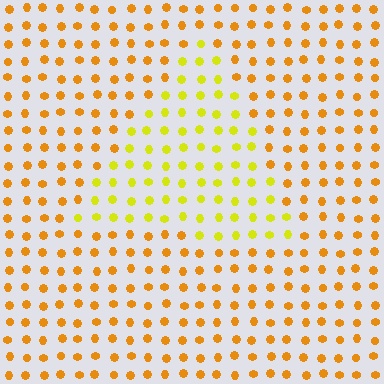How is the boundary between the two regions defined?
The boundary is defined purely by a slight shift in hue (about 30 degrees). Spacing, size, and orientation are identical on both sides.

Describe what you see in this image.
The image is filled with small orange elements in a uniform arrangement. A triangle-shaped region is visible where the elements are tinted to a slightly different hue, forming a subtle color boundary.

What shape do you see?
I see a triangle.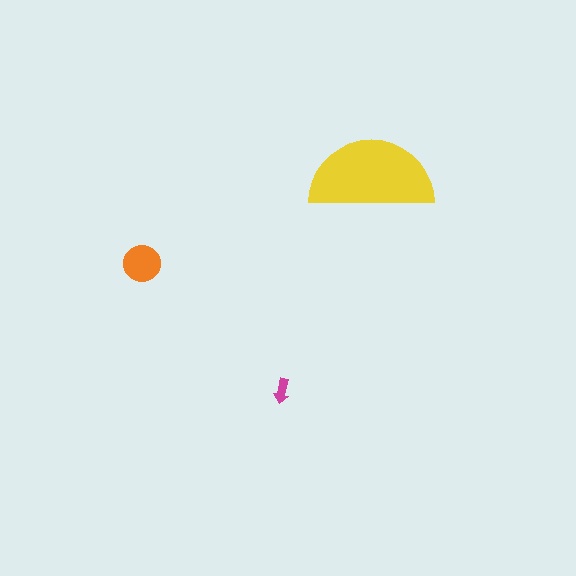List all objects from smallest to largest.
The magenta arrow, the orange circle, the yellow semicircle.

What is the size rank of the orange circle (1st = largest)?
2nd.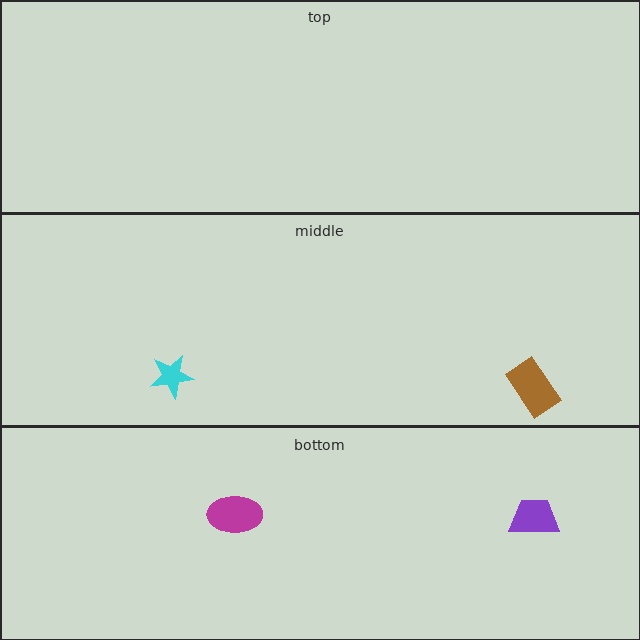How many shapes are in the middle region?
2.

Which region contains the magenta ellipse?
The bottom region.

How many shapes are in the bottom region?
2.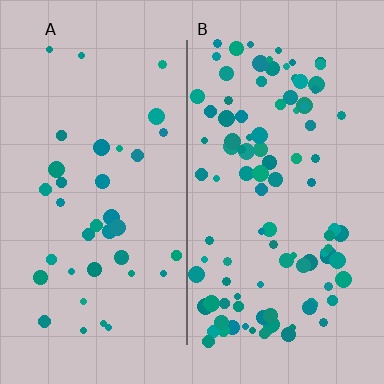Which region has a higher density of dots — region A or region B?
B (the right).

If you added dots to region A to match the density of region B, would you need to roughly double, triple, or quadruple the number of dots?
Approximately triple.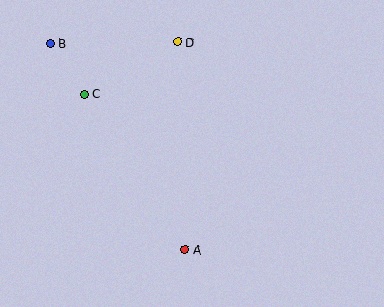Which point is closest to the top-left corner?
Point B is closest to the top-left corner.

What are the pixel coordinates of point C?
Point C is at (84, 94).